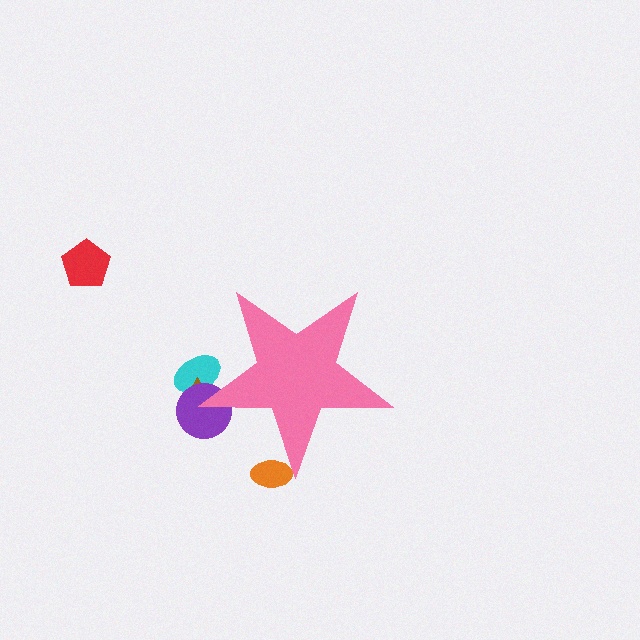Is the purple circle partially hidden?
Yes, the purple circle is partially hidden behind the pink star.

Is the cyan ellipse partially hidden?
Yes, the cyan ellipse is partially hidden behind the pink star.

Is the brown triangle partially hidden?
Yes, the brown triangle is partially hidden behind the pink star.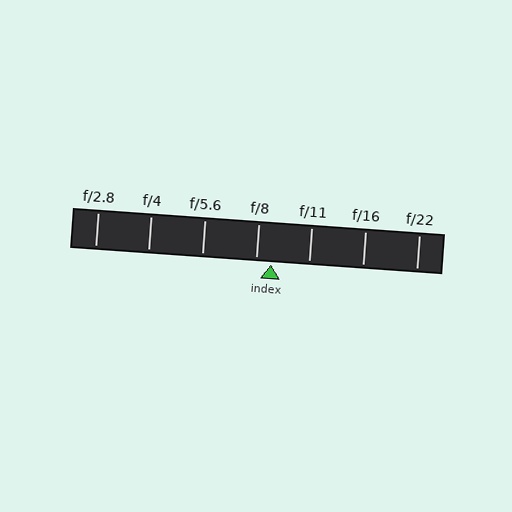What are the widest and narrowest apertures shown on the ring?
The widest aperture shown is f/2.8 and the narrowest is f/22.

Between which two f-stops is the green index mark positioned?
The index mark is between f/8 and f/11.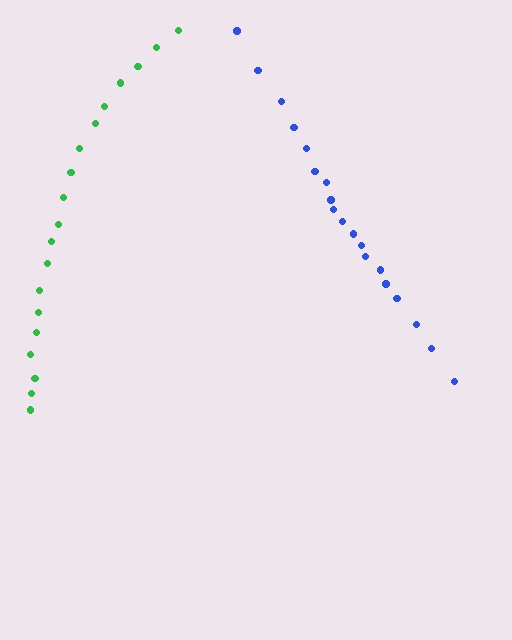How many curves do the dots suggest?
There are 2 distinct paths.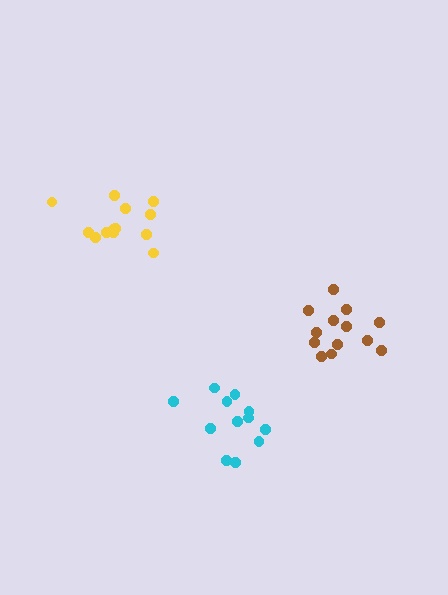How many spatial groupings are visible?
There are 3 spatial groupings.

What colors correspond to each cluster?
The clusters are colored: cyan, yellow, brown.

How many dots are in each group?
Group 1: 12 dots, Group 2: 13 dots, Group 3: 13 dots (38 total).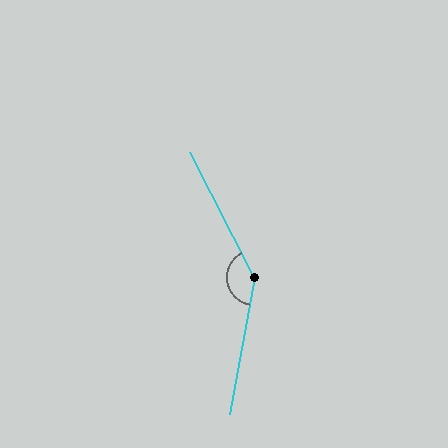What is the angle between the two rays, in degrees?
Approximately 142 degrees.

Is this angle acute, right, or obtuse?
It is obtuse.